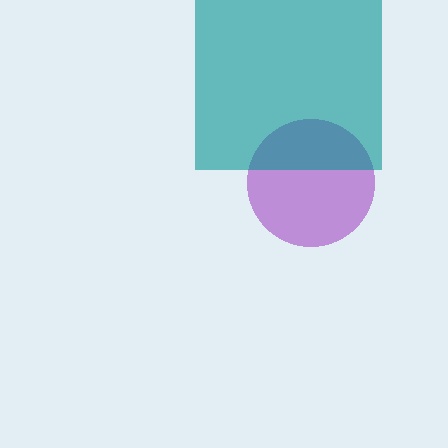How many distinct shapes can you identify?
There are 2 distinct shapes: a purple circle, a teal square.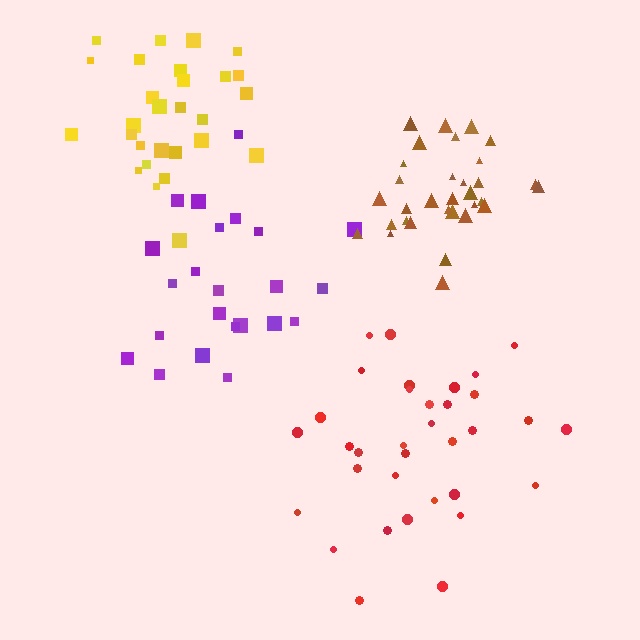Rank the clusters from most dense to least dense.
brown, red, yellow, purple.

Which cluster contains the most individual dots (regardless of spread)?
Red (34).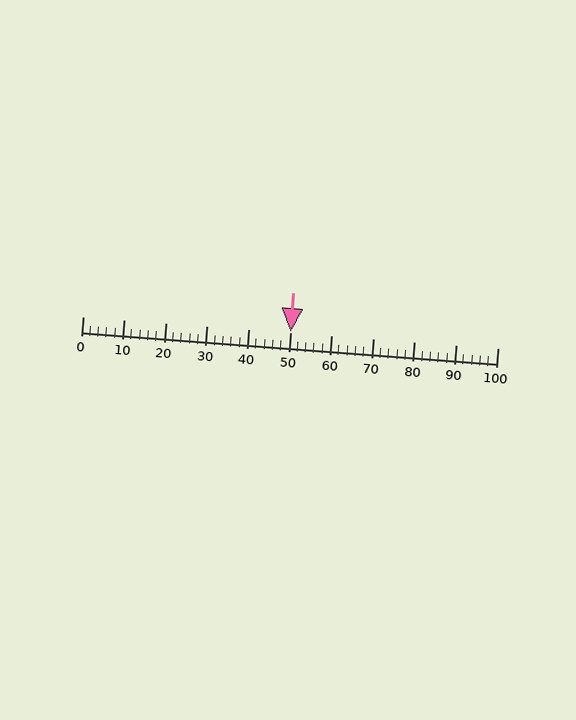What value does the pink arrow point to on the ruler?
The pink arrow points to approximately 50.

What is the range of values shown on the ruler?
The ruler shows values from 0 to 100.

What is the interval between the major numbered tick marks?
The major tick marks are spaced 10 units apart.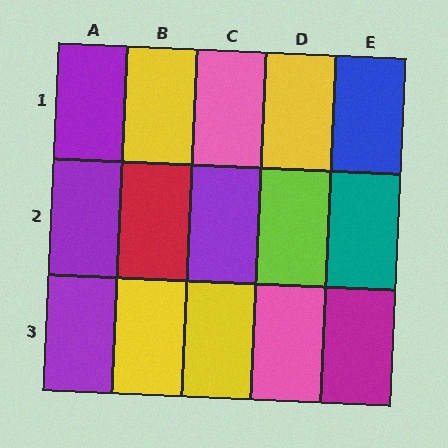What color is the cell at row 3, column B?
Yellow.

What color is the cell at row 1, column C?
Pink.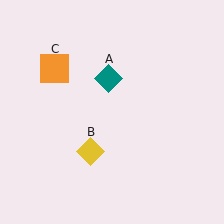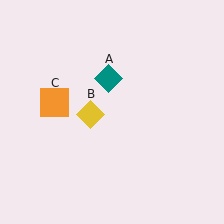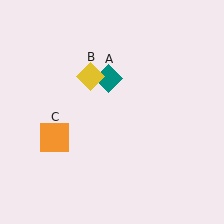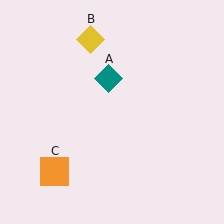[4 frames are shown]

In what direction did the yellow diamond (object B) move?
The yellow diamond (object B) moved up.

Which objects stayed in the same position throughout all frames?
Teal diamond (object A) remained stationary.